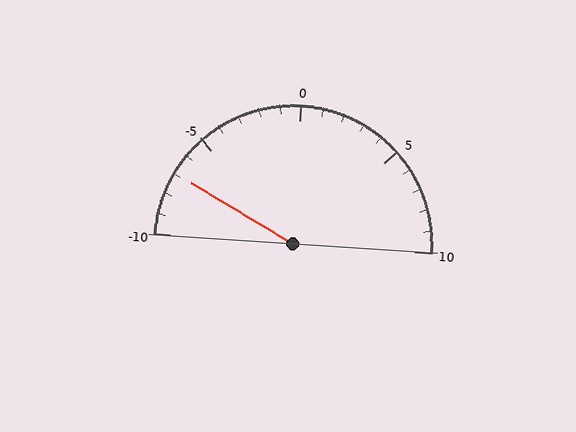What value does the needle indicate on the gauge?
The needle indicates approximately -7.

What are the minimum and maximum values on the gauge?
The gauge ranges from -10 to 10.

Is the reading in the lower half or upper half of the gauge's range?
The reading is in the lower half of the range (-10 to 10).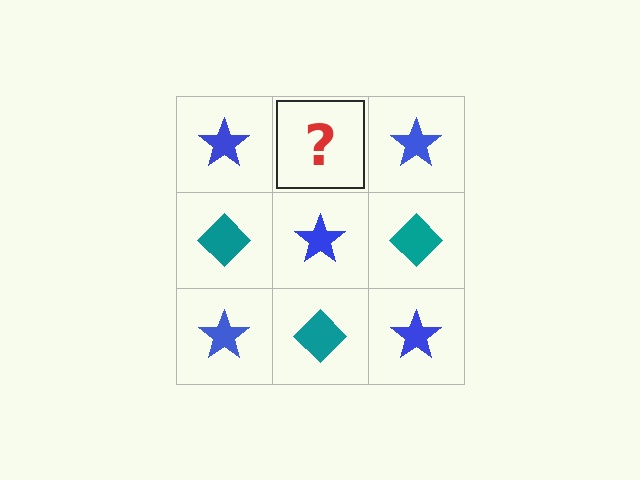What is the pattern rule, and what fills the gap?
The rule is that it alternates blue star and teal diamond in a checkerboard pattern. The gap should be filled with a teal diamond.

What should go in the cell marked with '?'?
The missing cell should contain a teal diamond.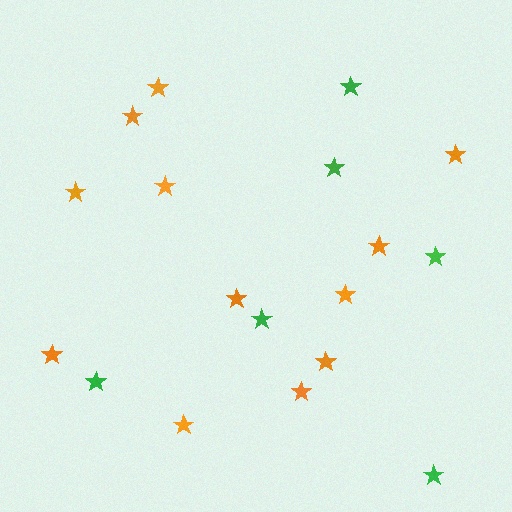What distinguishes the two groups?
There are 2 groups: one group of green stars (6) and one group of orange stars (12).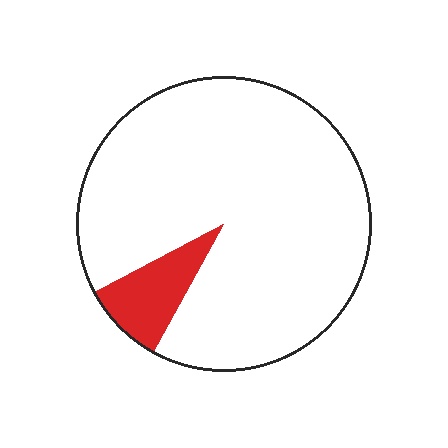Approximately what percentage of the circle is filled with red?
Approximately 10%.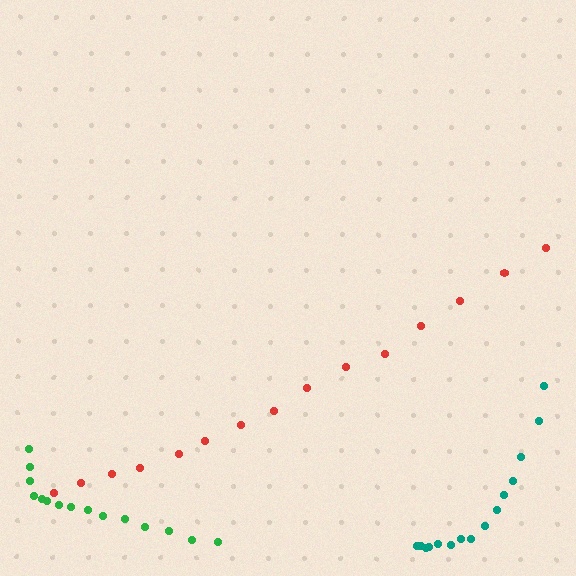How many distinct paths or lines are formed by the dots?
There are 3 distinct paths.